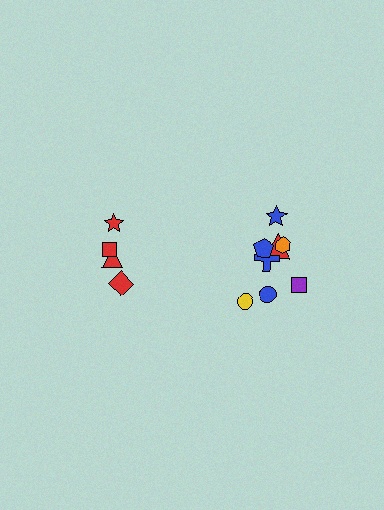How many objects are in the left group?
There are 4 objects.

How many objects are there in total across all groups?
There are 12 objects.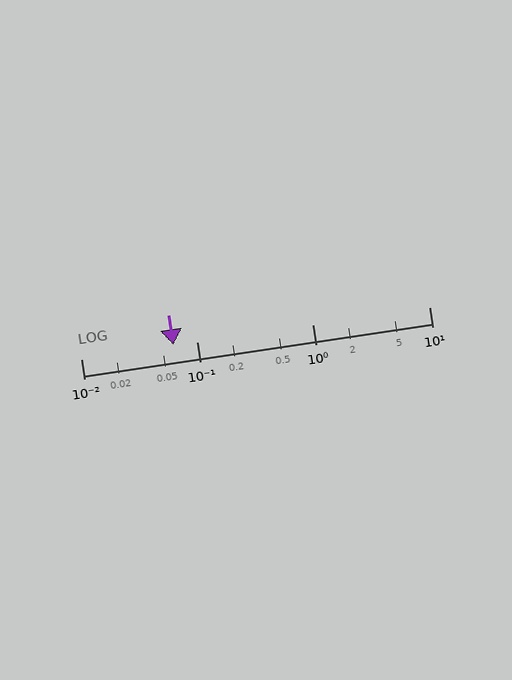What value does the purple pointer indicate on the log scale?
The pointer indicates approximately 0.063.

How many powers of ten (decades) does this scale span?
The scale spans 3 decades, from 0.01 to 10.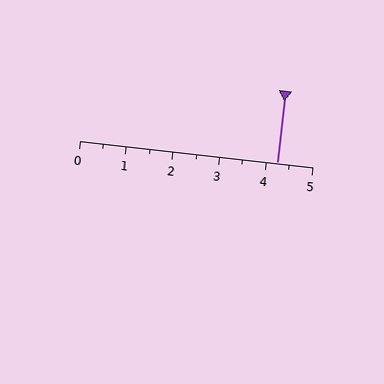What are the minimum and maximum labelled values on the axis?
The axis runs from 0 to 5.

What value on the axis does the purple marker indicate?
The marker indicates approximately 4.2.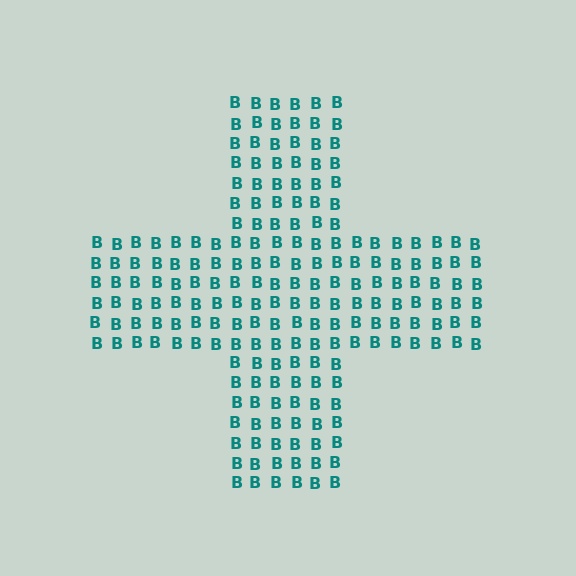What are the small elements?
The small elements are letter B's.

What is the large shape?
The large shape is a cross.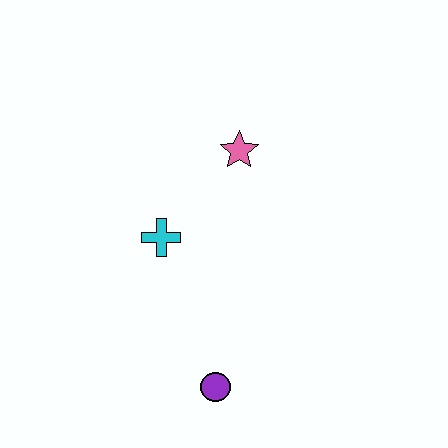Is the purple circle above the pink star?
No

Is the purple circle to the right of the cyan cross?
Yes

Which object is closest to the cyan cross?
The pink star is closest to the cyan cross.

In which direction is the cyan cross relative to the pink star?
The cyan cross is below the pink star.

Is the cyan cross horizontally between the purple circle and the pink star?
No